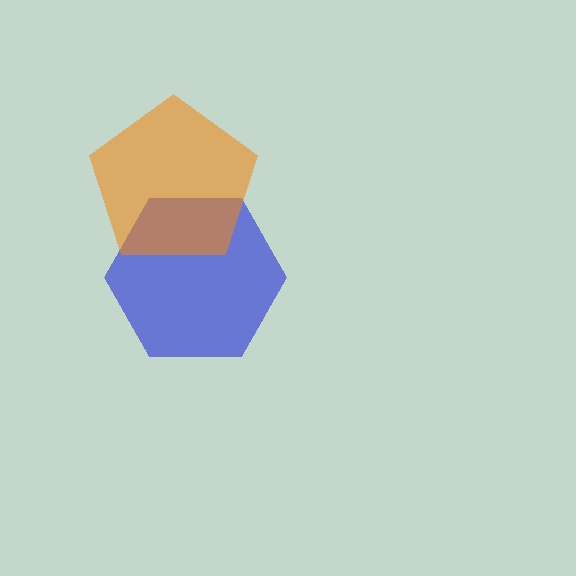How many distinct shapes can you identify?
There are 2 distinct shapes: a blue hexagon, an orange pentagon.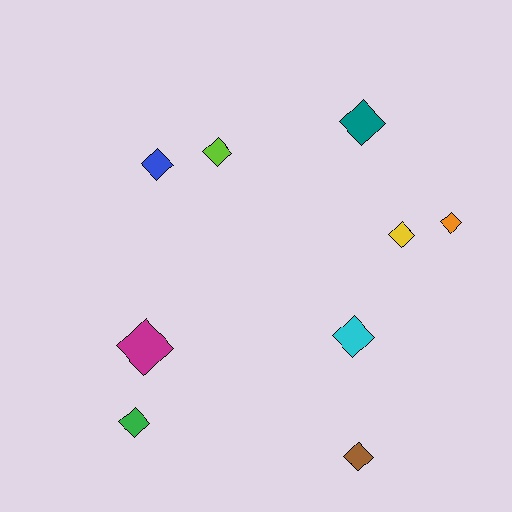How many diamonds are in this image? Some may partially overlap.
There are 9 diamonds.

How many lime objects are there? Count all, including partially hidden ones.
There is 1 lime object.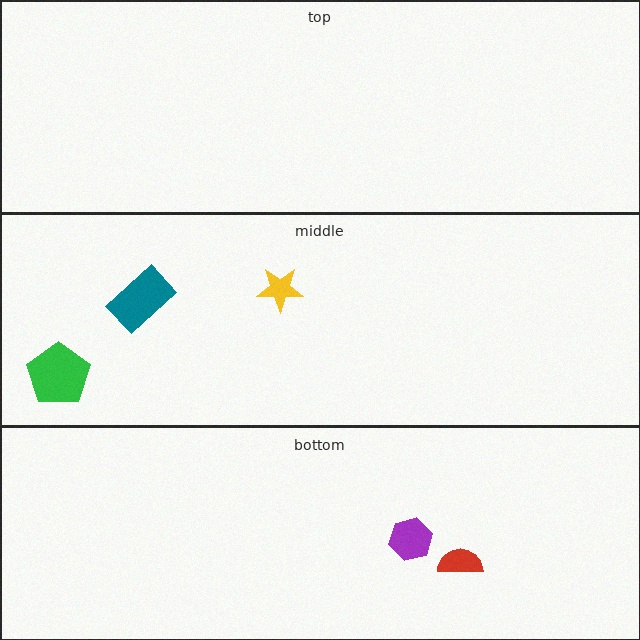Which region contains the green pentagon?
The middle region.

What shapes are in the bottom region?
The red semicircle, the purple hexagon.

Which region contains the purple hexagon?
The bottom region.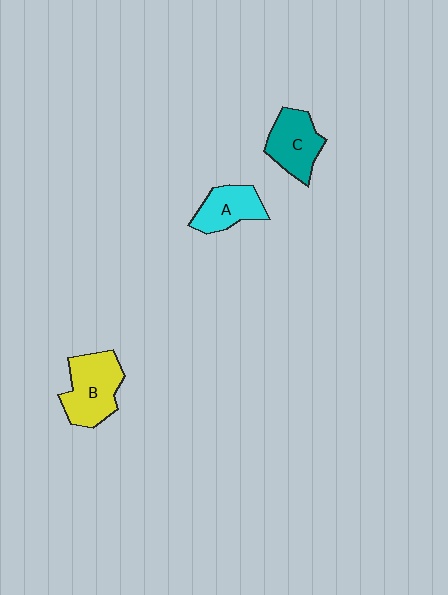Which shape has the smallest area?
Shape A (cyan).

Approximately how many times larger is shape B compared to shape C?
Approximately 1.2 times.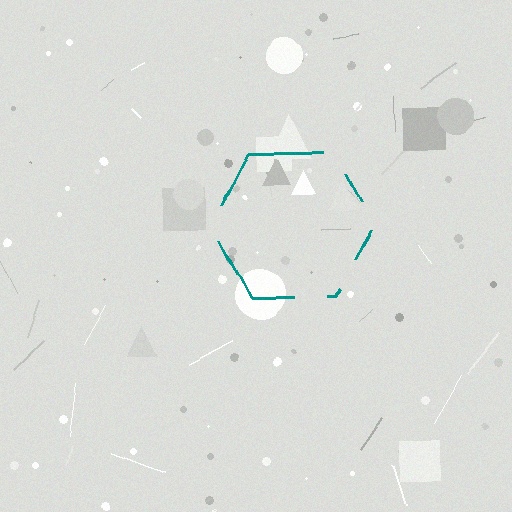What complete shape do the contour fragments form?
The contour fragments form a hexagon.